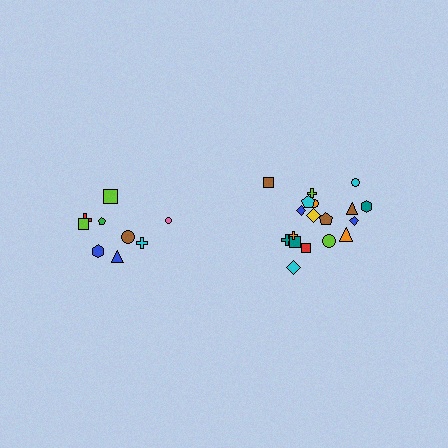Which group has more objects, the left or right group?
The right group.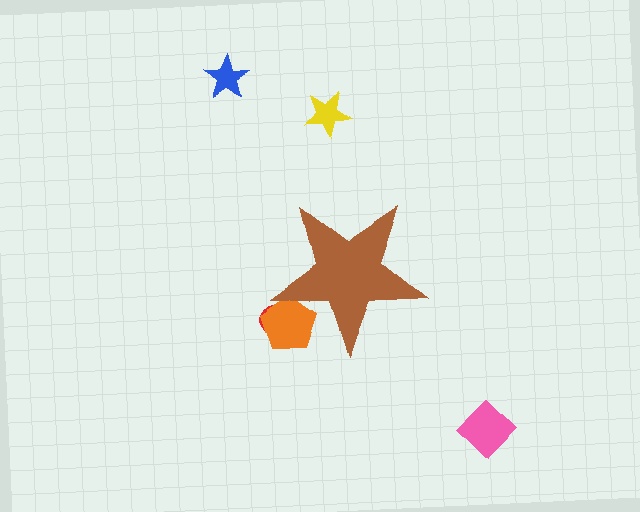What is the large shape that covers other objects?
A brown star.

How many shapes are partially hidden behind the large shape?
2 shapes are partially hidden.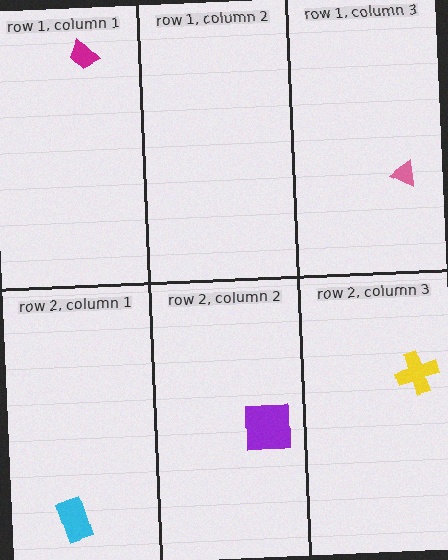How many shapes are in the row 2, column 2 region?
1.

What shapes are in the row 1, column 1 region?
The magenta trapezoid.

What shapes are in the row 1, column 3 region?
The pink triangle.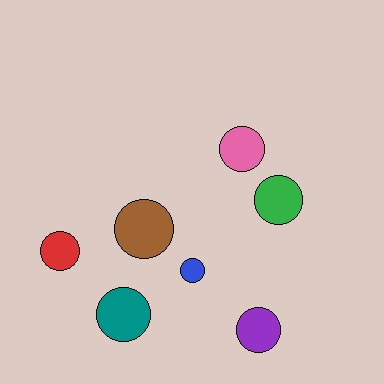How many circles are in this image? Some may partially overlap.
There are 7 circles.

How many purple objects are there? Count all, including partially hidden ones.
There is 1 purple object.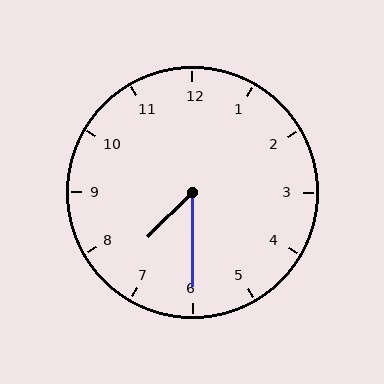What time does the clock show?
7:30.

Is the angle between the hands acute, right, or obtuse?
It is acute.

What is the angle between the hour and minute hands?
Approximately 45 degrees.